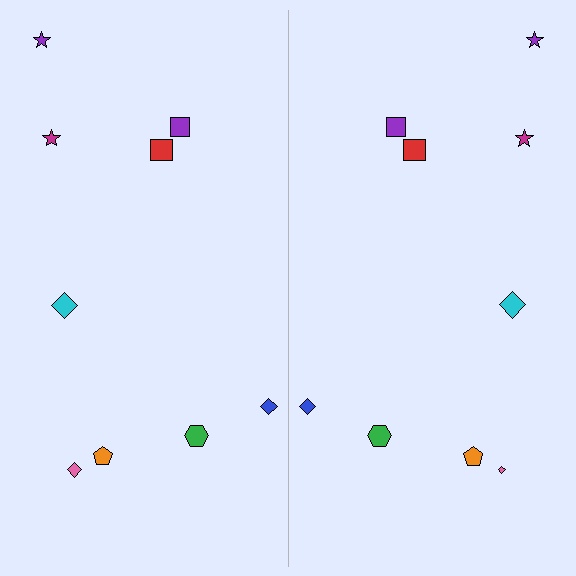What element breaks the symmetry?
The pink diamond on the right side has a different size than its mirror counterpart.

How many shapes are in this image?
There are 18 shapes in this image.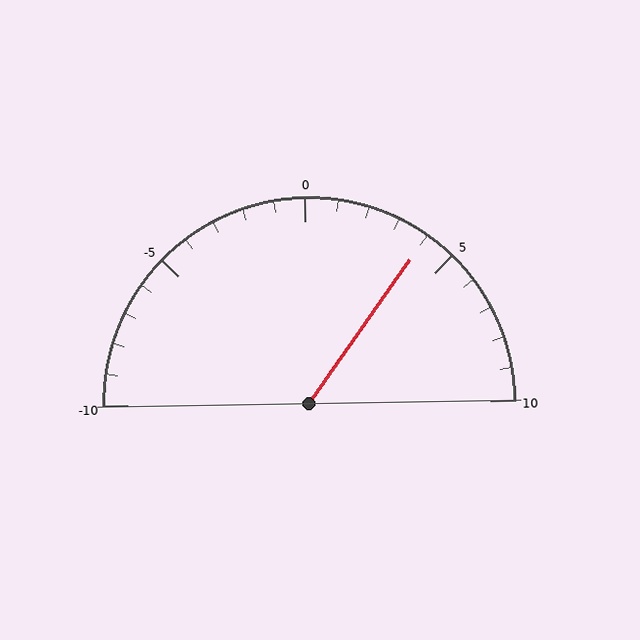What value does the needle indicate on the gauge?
The needle indicates approximately 4.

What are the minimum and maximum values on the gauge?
The gauge ranges from -10 to 10.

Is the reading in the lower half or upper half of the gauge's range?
The reading is in the upper half of the range (-10 to 10).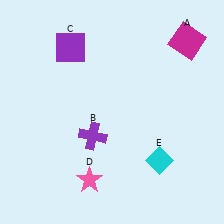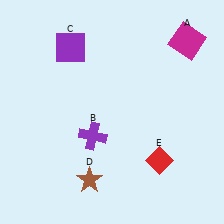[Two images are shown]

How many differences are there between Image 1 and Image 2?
There are 2 differences between the two images.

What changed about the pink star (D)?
In Image 1, D is pink. In Image 2, it changed to brown.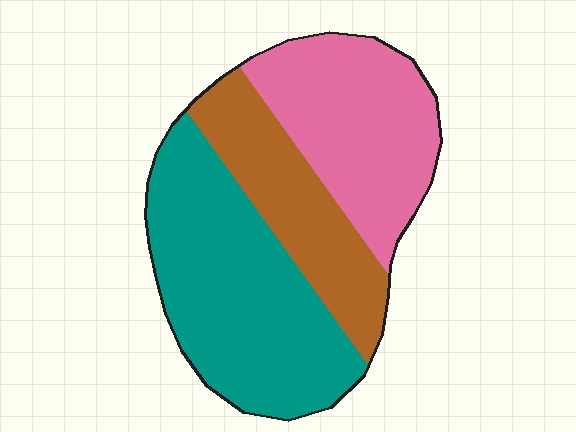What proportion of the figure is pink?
Pink covers roughly 30% of the figure.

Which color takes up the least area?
Brown, at roughly 25%.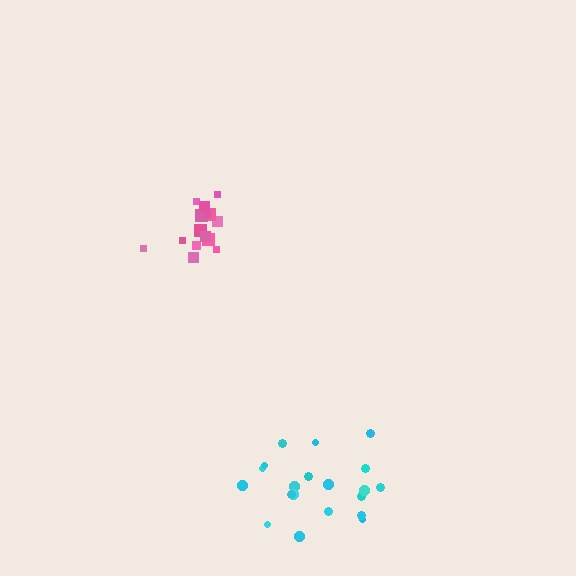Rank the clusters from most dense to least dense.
pink, cyan.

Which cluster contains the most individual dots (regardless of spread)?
Cyan (20).